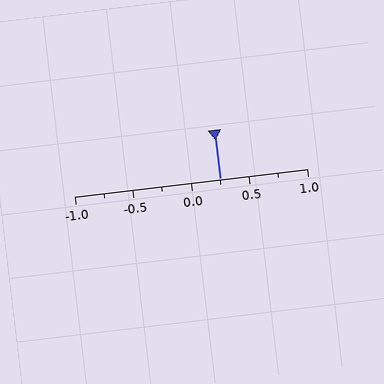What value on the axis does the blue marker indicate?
The marker indicates approximately 0.25.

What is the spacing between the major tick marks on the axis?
The major ticks are spaced 0.5 apart.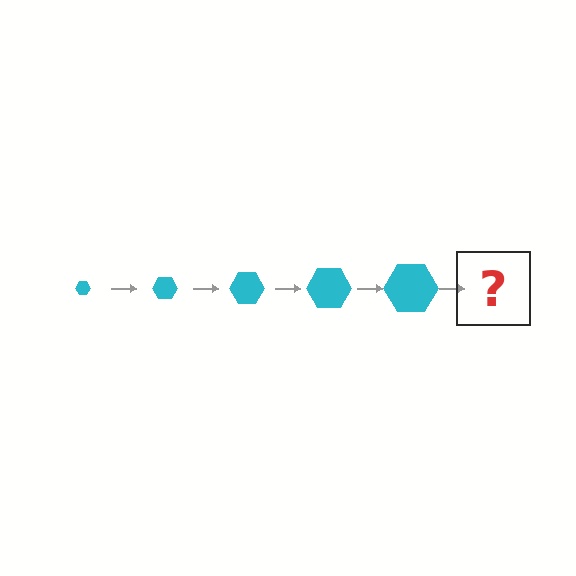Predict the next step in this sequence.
The next step is a cyan hexagon, larger than the previous one.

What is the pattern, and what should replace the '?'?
The pattern is that the hexagon gets progressively larger each step. The '?' should be a cyan hexagon, larger than the previous one.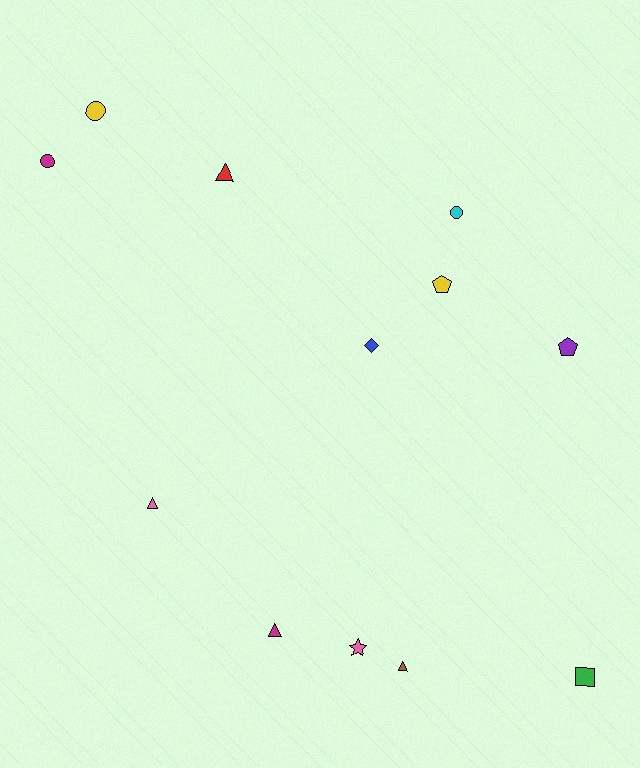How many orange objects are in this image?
There are no orange objects.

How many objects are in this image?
There are 12 objects.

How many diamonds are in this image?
There is 1 diamond.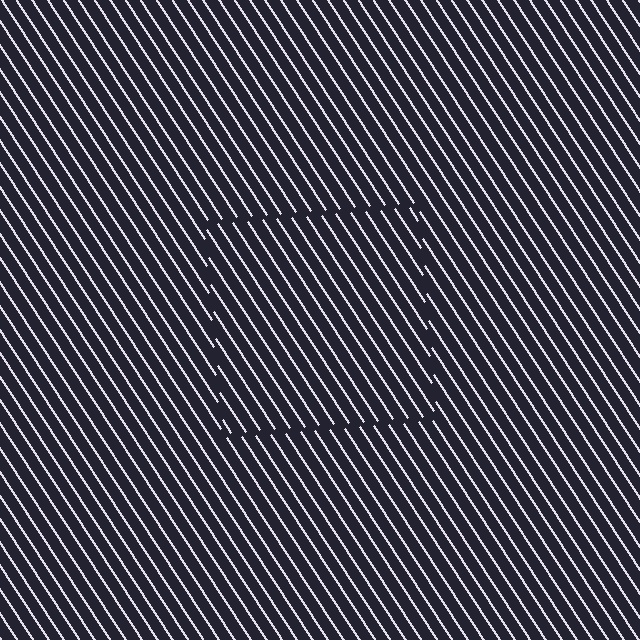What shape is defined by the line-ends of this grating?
An illusory square. The interior of the shape contains the same grating, shifted by half a period — the contour is defined by the phase discontinuity where line-ends from the inner and outer gratings abut.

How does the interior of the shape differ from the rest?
The interior of the shape contains the same grating, shifted by half a period — the contour is defined by the phase discontinuity where line-ends from the inner and outer gratings abut.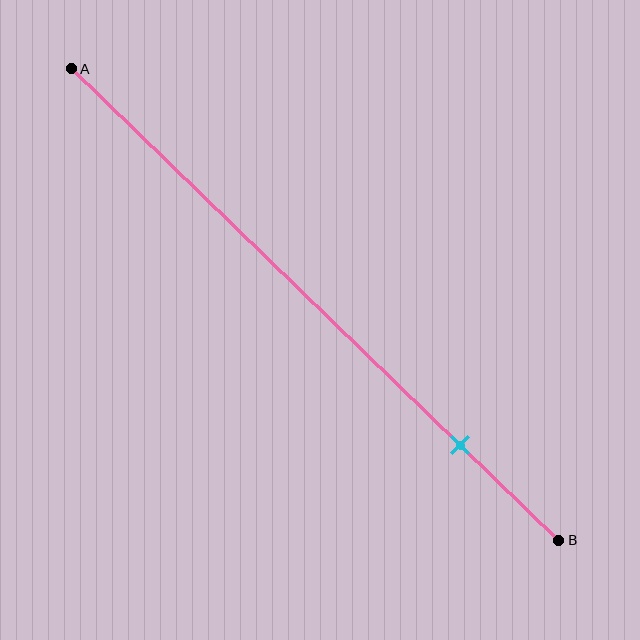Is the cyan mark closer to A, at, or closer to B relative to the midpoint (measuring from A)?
The cyan mark is closer to point B than the midpoint of segment AB.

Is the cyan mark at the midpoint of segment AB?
No, the mark is at about 80% from A, not at the 50% midpoint.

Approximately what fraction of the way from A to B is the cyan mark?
The cyan mark is approximately 80% of the way from A to B.